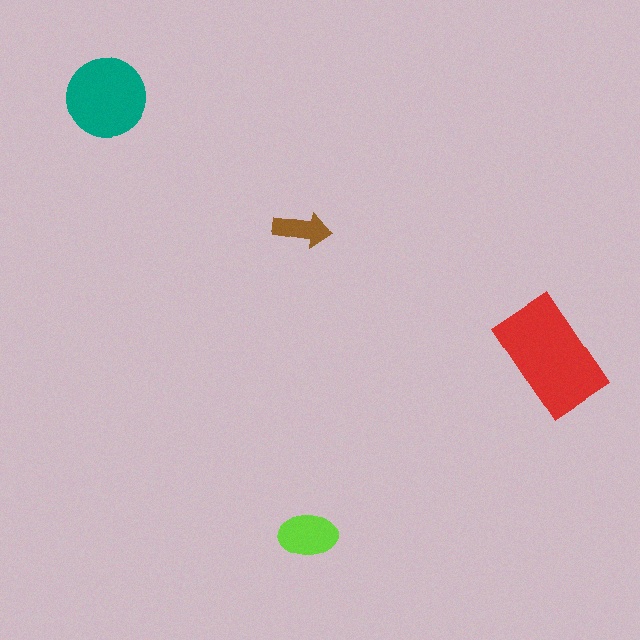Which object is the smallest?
The brown arrow.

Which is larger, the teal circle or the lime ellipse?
The teal circle.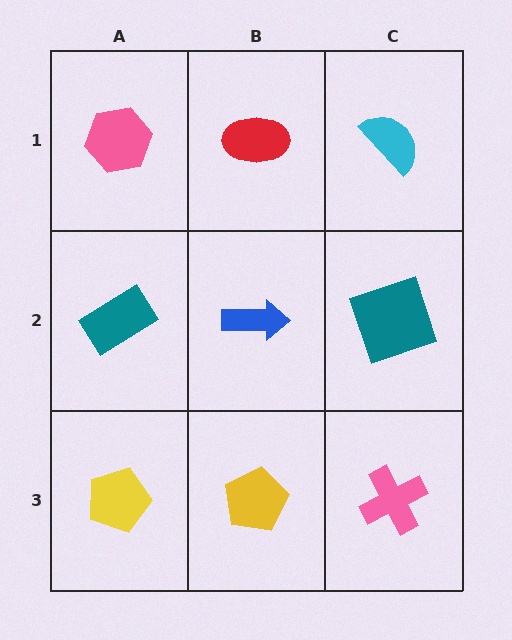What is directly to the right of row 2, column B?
A teal square.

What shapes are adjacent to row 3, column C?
A teal square (row 2, column C), a yellow pentagon (row 3, column B).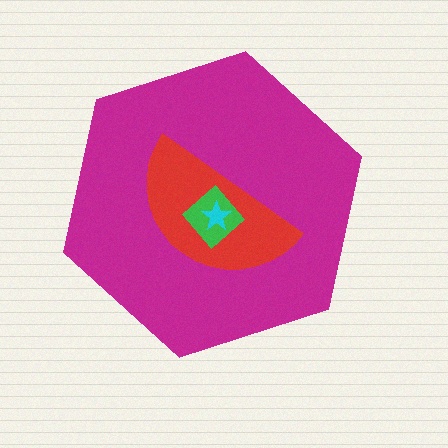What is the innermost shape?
The cyan star.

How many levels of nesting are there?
4.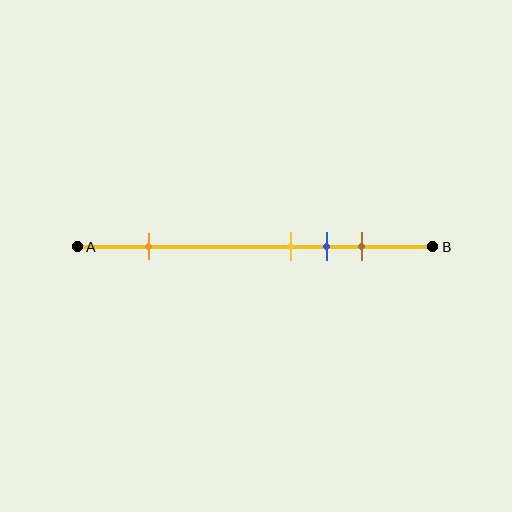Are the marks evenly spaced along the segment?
No, the marks are not evenly spaced.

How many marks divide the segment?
There are 4 marks dividing the segment.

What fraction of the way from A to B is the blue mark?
The blue mark is approximately 70% (0.7) of the way from A to B.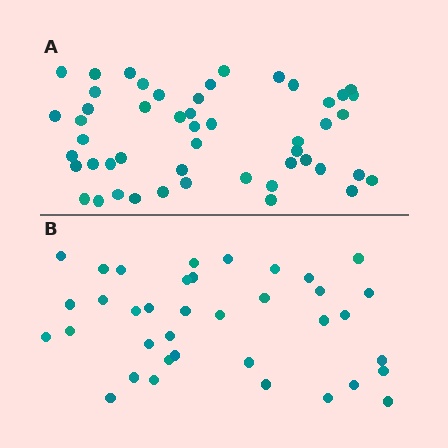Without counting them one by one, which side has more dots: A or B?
Region A (the top region) has more dots.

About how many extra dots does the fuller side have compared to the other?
Region A has approximately 15 more dots than region B.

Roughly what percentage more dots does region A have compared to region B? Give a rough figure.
About 35% more.